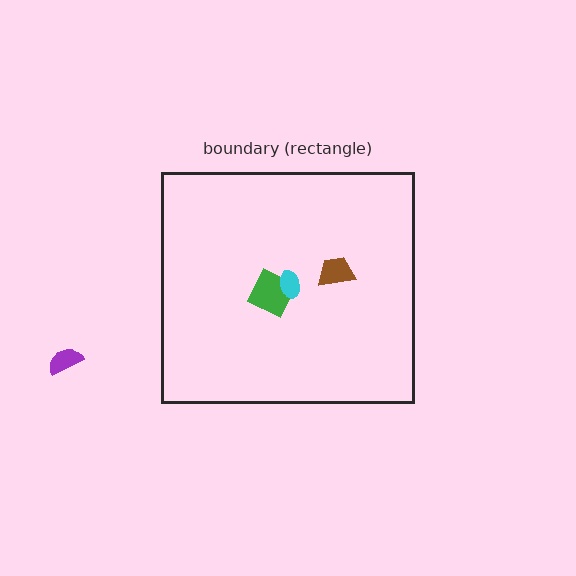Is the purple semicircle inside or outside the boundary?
Outside.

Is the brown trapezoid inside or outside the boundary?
Inside.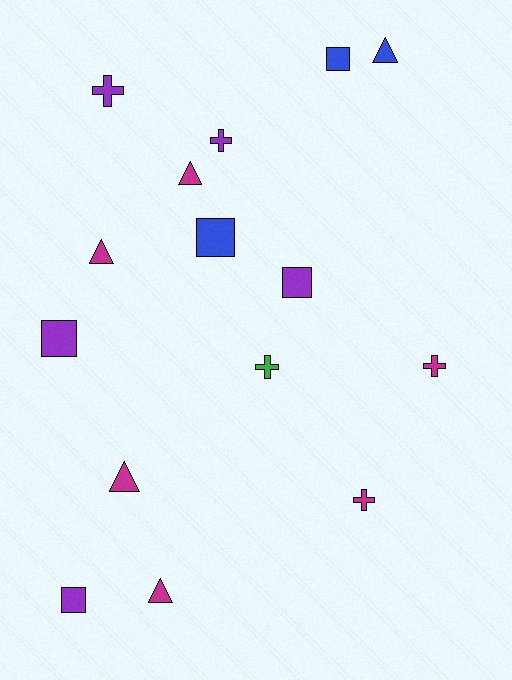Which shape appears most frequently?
Cross, with 5 objects.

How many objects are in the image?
There are 15 objects.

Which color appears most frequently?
Magenta, with 6 objects.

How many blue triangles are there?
There is 1 blue triangle.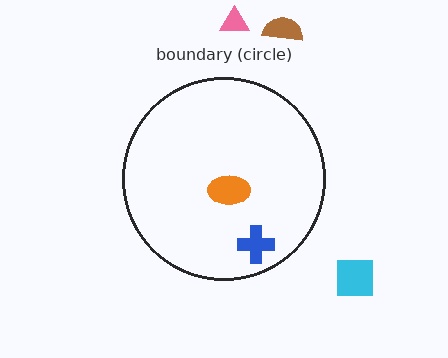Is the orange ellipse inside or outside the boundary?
Inside.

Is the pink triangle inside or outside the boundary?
Outside.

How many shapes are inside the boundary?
2 inside, 3 outside.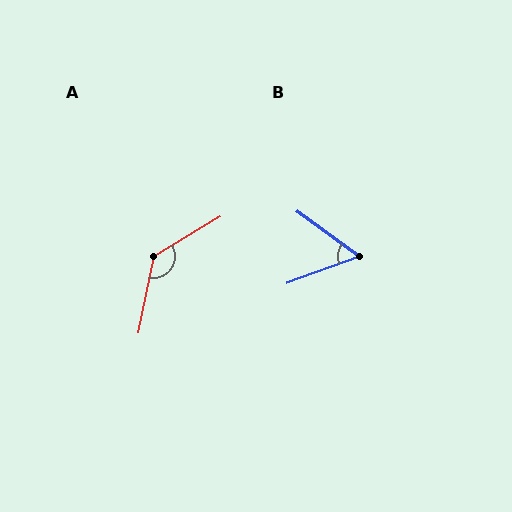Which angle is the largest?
A, at approximately 133 degrees.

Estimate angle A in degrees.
Approximately 133 degrees.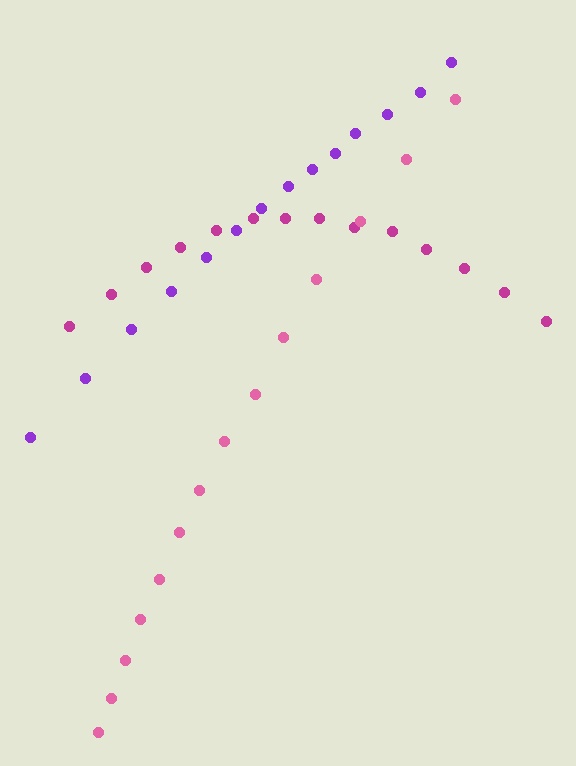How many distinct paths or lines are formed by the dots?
There are 3 distinct paths.